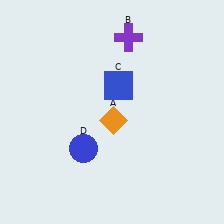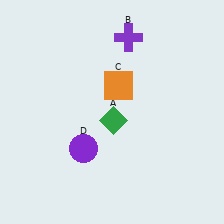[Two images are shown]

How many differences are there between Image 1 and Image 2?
There are 3 differences between the two images.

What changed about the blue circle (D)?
In Image 1, D is blue. In Image 2, it changed to purple.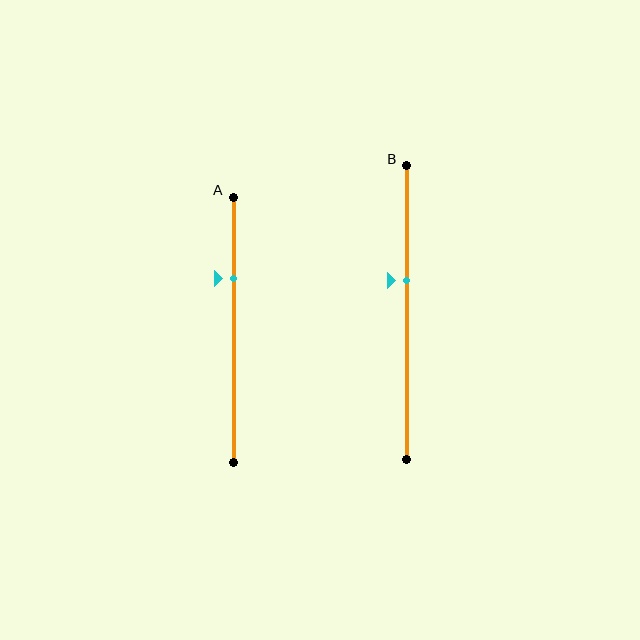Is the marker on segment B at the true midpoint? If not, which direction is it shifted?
No, the marker on segment B is shifted upward by about 11% of the segment length.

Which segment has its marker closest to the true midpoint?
Segment B has its marker closest to the true midpoint.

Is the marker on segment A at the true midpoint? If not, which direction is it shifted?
No, the marker on segment A is shifted upward by about 19% of the segment length.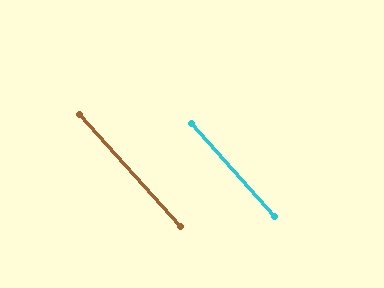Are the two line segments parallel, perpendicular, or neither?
Parallel — their directions differ by only 0.3°.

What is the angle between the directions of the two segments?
Approximately 0 degrees.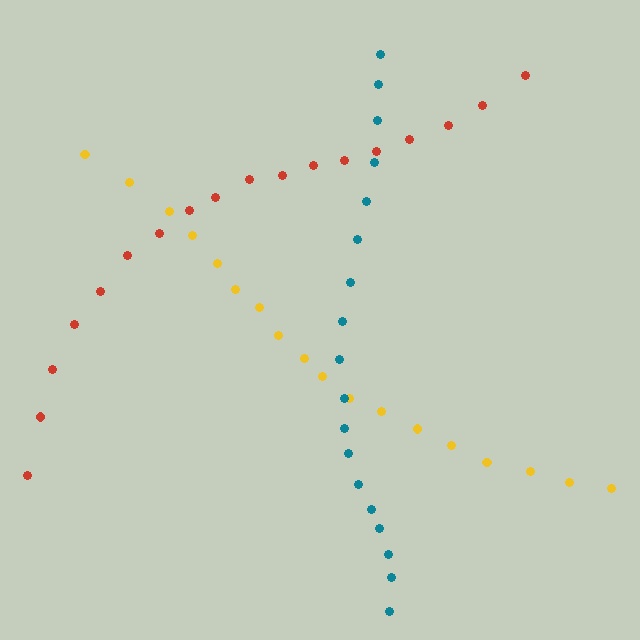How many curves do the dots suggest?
There are 3 distinct paths.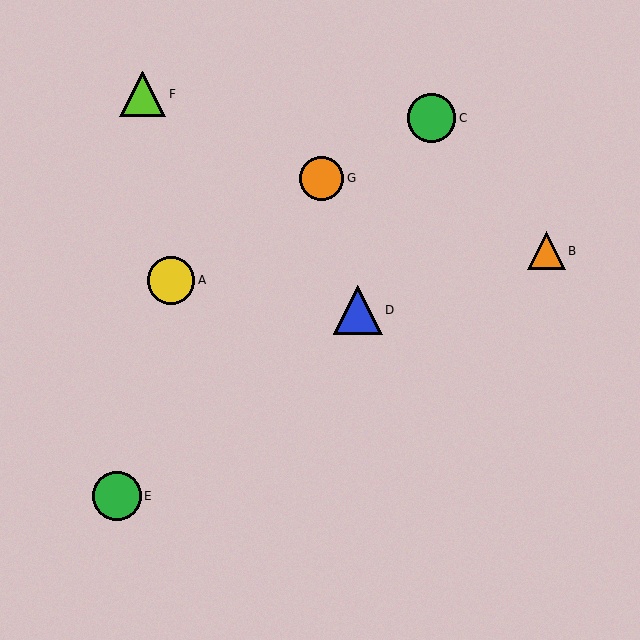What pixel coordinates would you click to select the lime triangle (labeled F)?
Click at (143, 94) to select the lime triangle F.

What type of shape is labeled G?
Shape G is an orange circle.